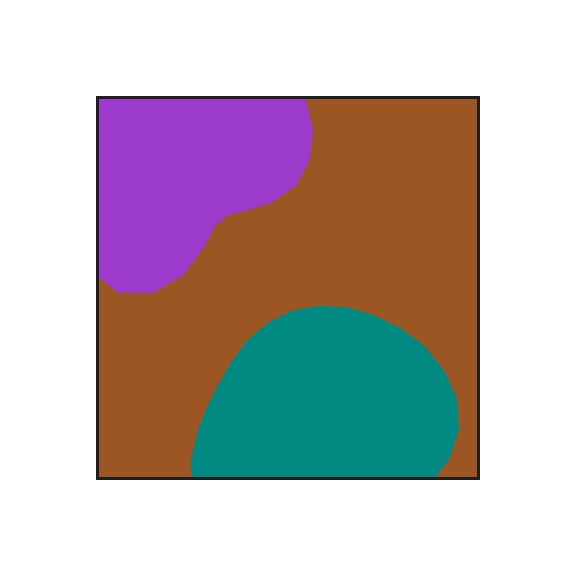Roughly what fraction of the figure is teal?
Teal covers roughly 25% of the figure.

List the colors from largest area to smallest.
From largest to smallest: brown, teal, purple.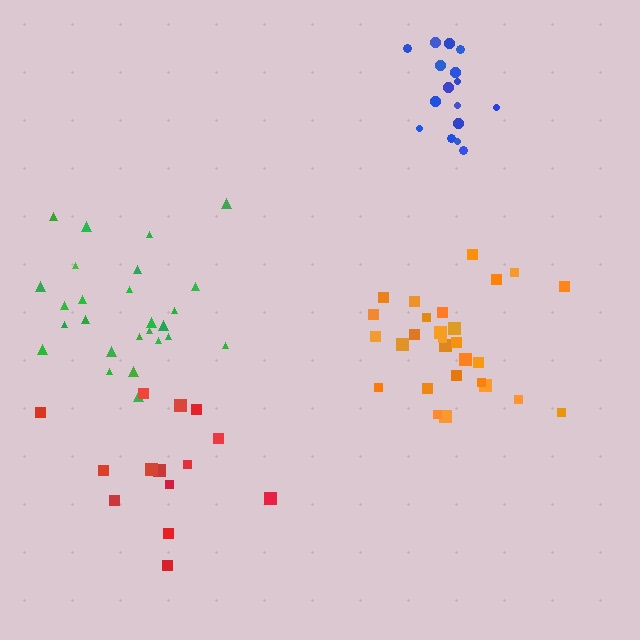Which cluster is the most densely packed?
Blue.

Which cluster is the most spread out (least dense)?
Red.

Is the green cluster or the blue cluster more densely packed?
Blue.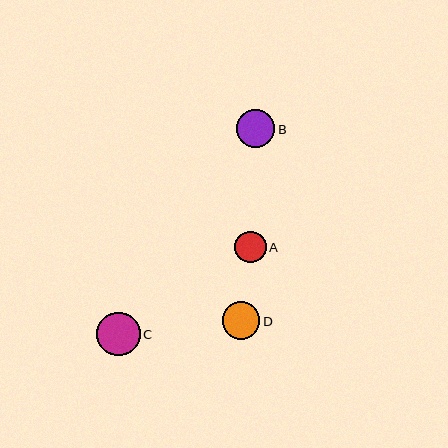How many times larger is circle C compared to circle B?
Circle C is approximately 1.1 times the size of circle B.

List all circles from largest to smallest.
From largest to smallest: C, B, D, A.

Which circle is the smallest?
Circle A is the smallest with a size of approximately 32 pixels.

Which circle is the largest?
Circle C is the largest with a size of approximately 43 pixels.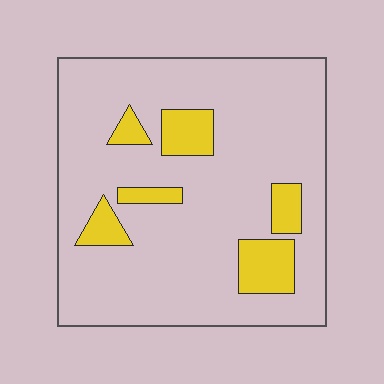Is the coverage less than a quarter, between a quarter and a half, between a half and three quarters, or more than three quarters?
Less than a quarter.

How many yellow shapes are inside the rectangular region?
6.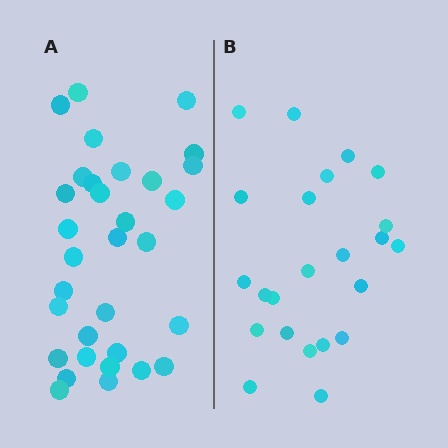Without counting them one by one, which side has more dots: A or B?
Region A (the left region) has more dots.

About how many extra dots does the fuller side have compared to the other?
Region A has roughly 8 or so more dots than region B.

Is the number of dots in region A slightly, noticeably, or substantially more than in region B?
Region A has noticeably more, but not dramatically so. The ratio is roughly 1.4 to 1.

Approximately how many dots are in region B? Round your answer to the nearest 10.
About 20 dots. (The exact count is 23, which rounds to 20.)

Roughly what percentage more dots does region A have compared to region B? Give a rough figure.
About 40% more.